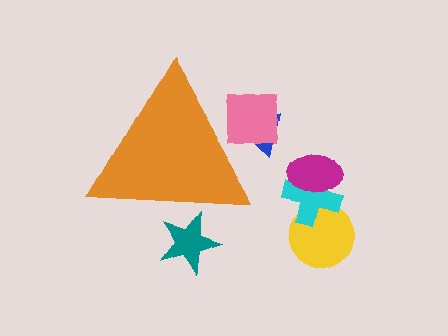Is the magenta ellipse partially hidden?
No, the magenta ellipse is fully visible.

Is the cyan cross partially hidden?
No, the cyan cross is fully visible.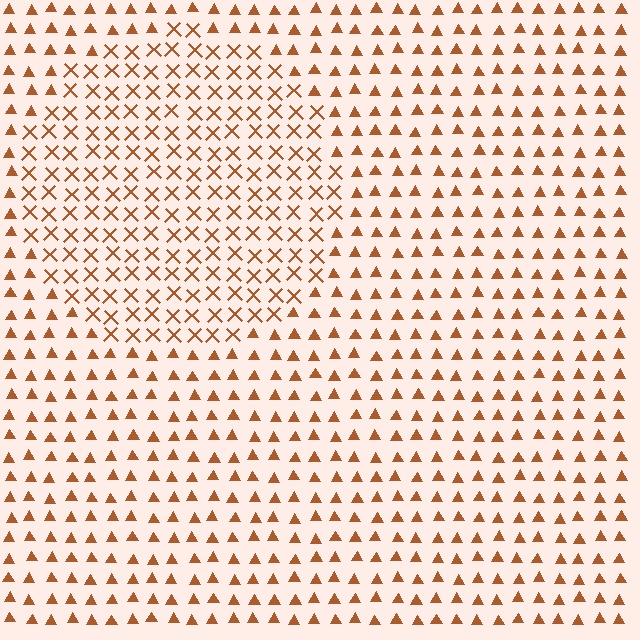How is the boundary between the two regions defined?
The boundary is defined by a change in element shape: X marks inside vs. triangles outside. All elements share the same color and spacing.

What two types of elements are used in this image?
The image uses X marks inside the circle region and triangles outside it.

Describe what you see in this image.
The image is filled with small brown elements arranged in a uniform grid. A circle-shaped region contains X marks, while the surrounding area contains triangles. The boundary is defined purely by the change in element shape.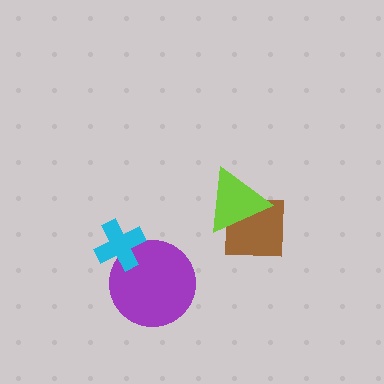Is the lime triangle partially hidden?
No, no other shape covers it.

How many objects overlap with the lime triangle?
1 object overlaps with the lime triangle.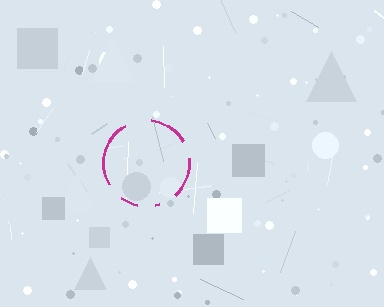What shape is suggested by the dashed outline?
The dashed outline suggests a circle.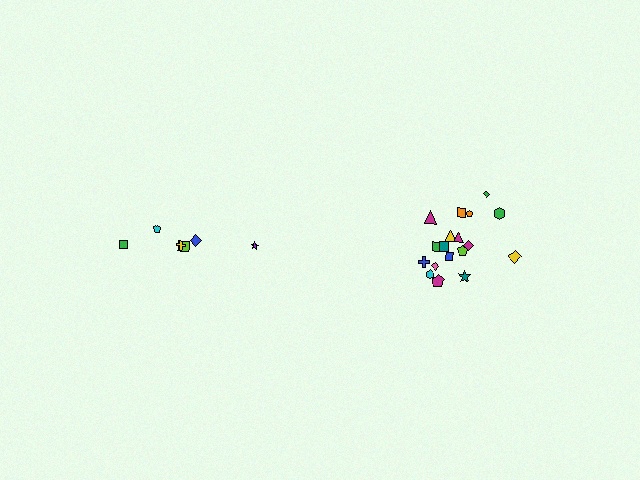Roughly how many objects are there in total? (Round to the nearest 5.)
Roughly 25 objects in total.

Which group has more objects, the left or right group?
The right group.